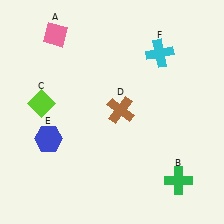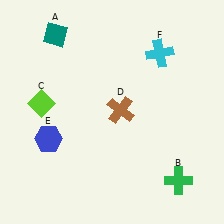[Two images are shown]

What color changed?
The diamond (A) changed from pink in Image 1 to teal in Image 2.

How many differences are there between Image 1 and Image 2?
There is 1 difference between the two images.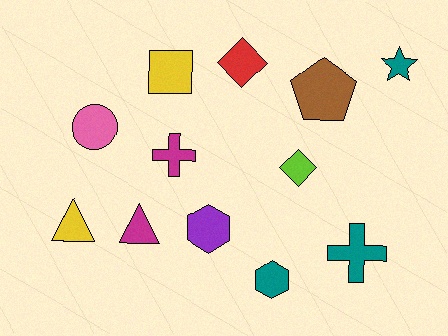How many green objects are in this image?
There are no green objects.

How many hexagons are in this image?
There are 2 hexagons.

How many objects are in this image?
There are 12 objects.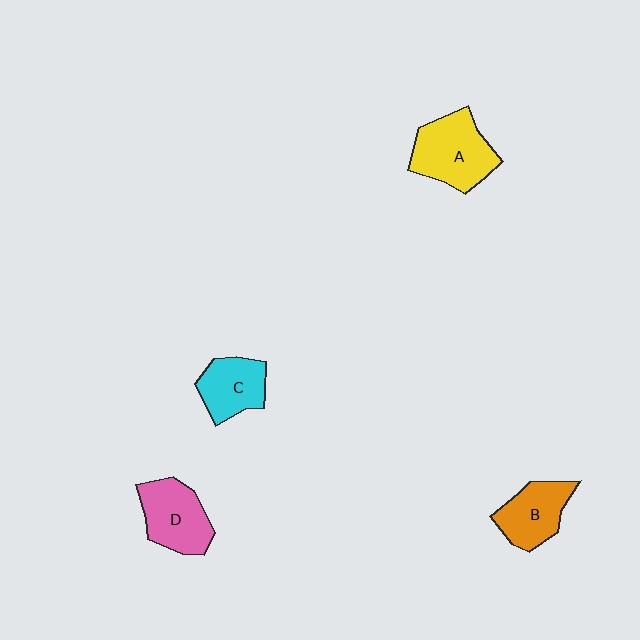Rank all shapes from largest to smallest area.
From largest to smallest: A (yellow), D (pink), B (orange), C (cyan).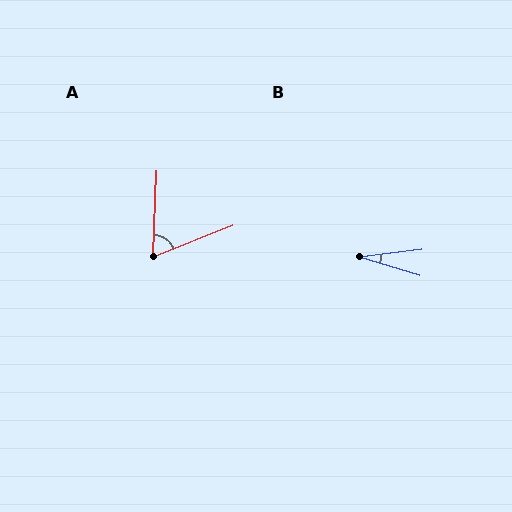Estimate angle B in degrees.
Approximately 24 degrees.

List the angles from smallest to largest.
B (24°), A (66°).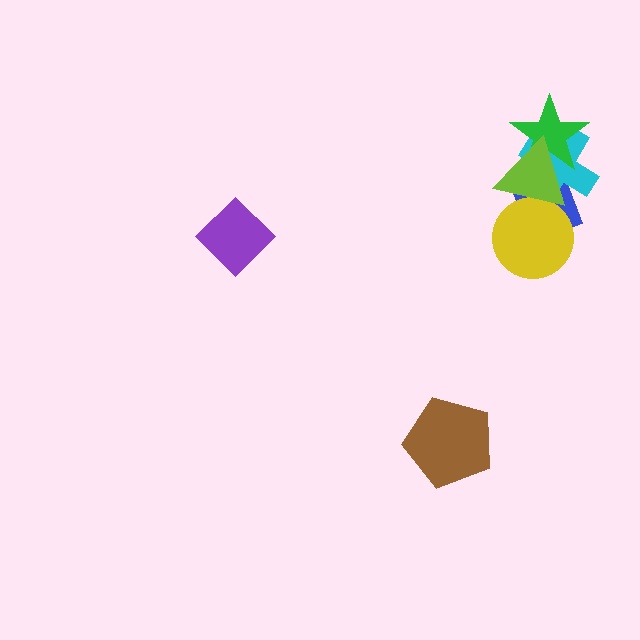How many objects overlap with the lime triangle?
4 objects overlap with the lime triangle.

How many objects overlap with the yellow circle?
2 objects overlap with the yellow circle.